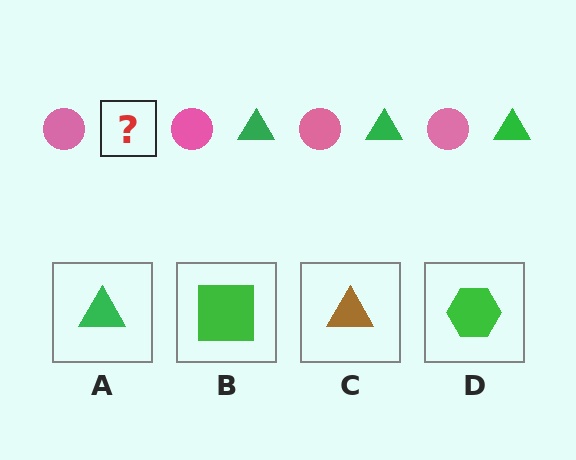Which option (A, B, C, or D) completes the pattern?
A.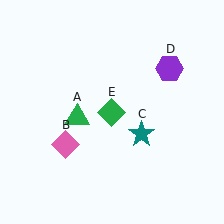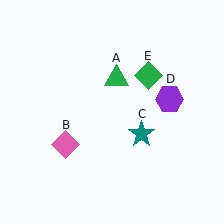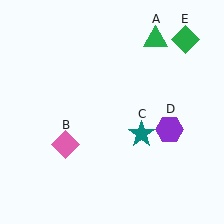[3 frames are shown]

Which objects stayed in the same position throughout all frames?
Pink diamond (object B) and teal star (object C) remained stationary.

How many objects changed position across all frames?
3 objects changed position: green triangle (object A), purple hexagon (object D), green diamond (object E).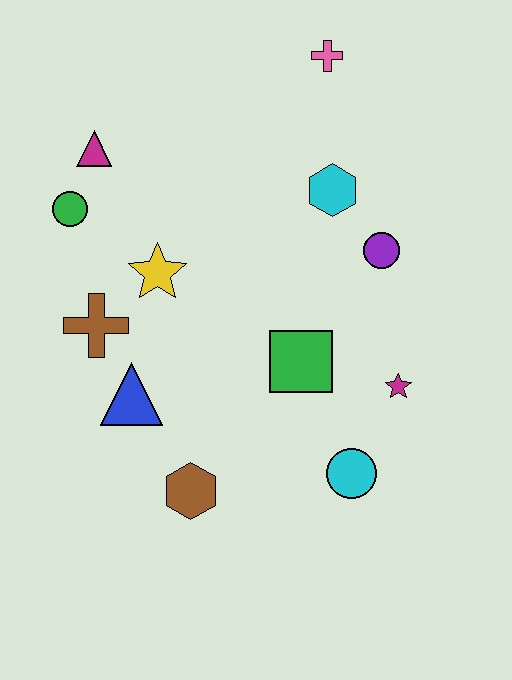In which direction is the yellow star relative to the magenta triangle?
The yellow star is below the magenta triangle.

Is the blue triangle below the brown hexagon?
No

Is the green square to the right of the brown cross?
Yes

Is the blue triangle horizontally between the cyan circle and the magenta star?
No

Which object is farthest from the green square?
The pink cross is farthest from the green square.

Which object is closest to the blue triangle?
The brown cross is closest to the blue triangle.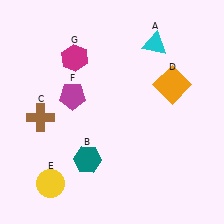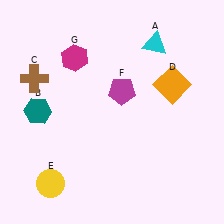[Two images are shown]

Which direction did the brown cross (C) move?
The brown cross (C) moved up.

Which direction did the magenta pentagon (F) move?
The magenta pentagon (F) moved right.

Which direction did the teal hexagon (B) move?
The teal hexagon (B) moved left.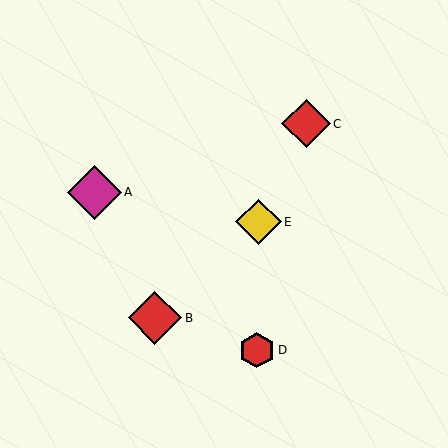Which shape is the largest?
The red diamond (labeled B) is the largest.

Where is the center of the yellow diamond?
The center of the yellow diamond is at (259, 222).